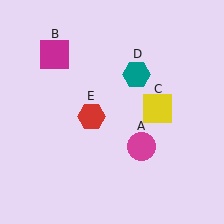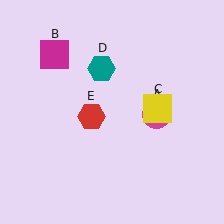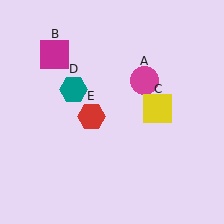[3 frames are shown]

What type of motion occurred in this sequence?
The magenta circle (object A), teal hexagon (object D) rotated counterclockwise around the center of the scene.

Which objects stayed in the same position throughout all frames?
Magenta square (object B) and yellow square (object C) and red hexagon (object E) remained stationary.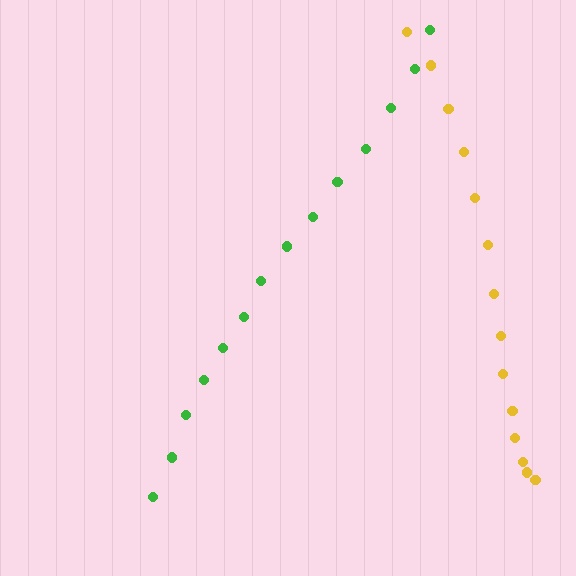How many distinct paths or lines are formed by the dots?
There are 2 distinct paths.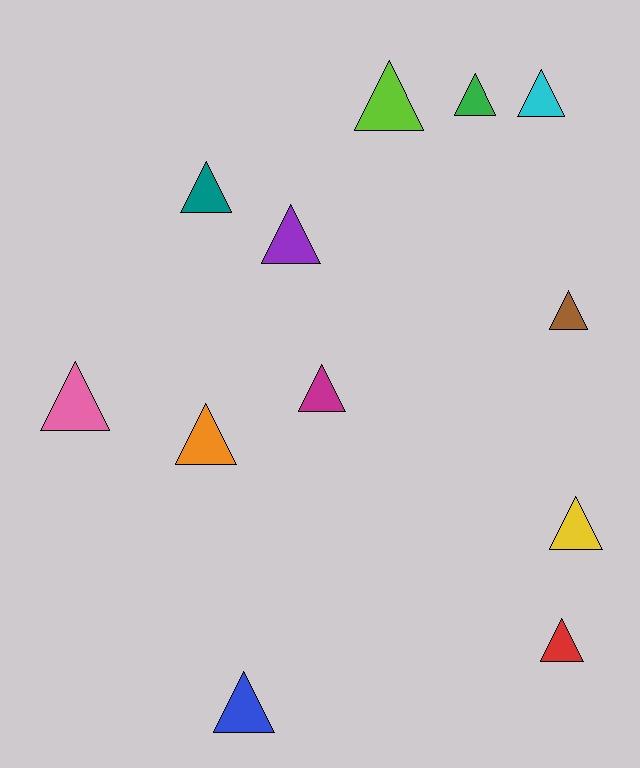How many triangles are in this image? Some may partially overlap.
There are 12 triangles.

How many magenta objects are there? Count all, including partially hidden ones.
There is 1 magenta object.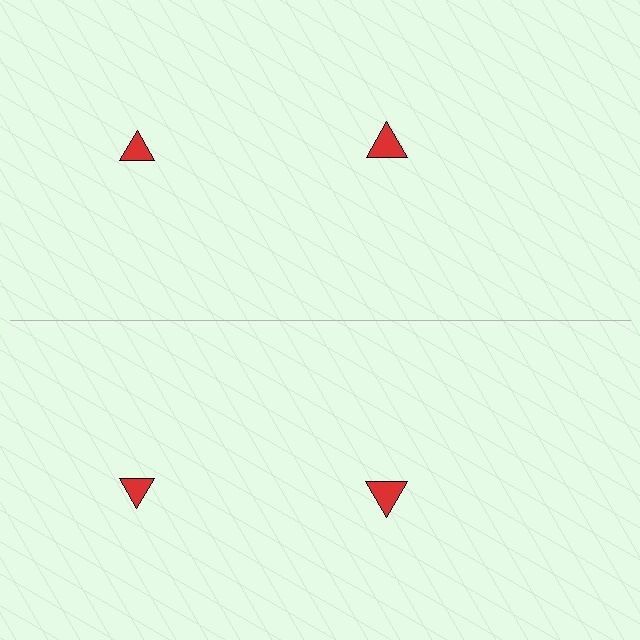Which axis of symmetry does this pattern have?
The pattern has a horizontal axis of symmetry running through the center of the image.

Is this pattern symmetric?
Yes, this pattern has bilateral (reflection) symmetry.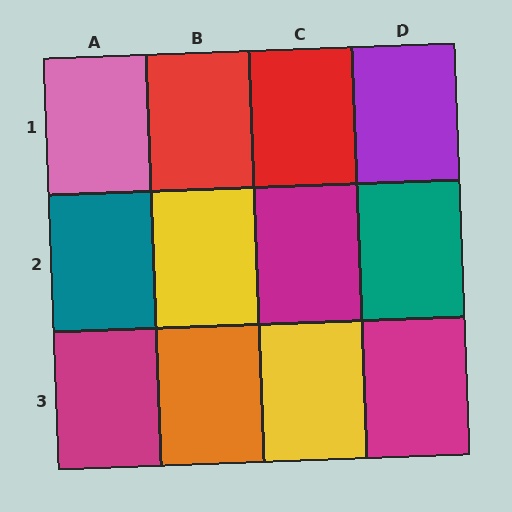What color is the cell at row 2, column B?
Yellow.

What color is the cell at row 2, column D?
Teal.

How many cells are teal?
2 cells are teal.